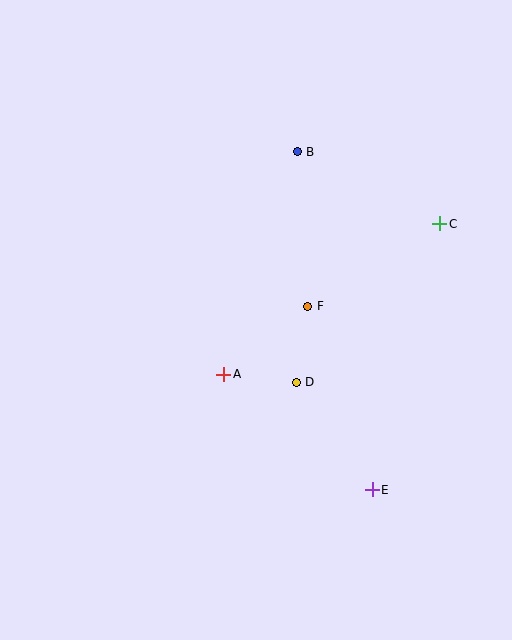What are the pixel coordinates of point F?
Point F is at (308, 306).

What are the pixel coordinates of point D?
Point D is at (296, 382).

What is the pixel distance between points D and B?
The distance between D and B is 231 pixels.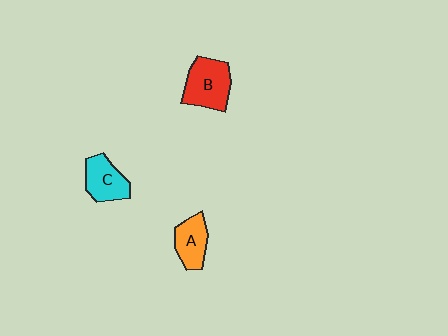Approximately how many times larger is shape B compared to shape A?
Approximately 1.5 times.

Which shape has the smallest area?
Shape A (orange).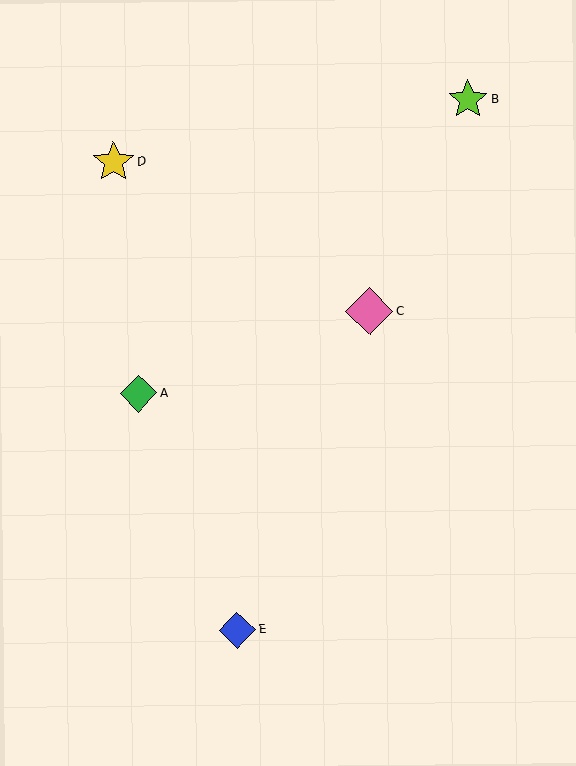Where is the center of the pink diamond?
The center of the pink diamond is at (370, 311).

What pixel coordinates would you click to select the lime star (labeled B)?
Click at (468, 99) to select the lime star B.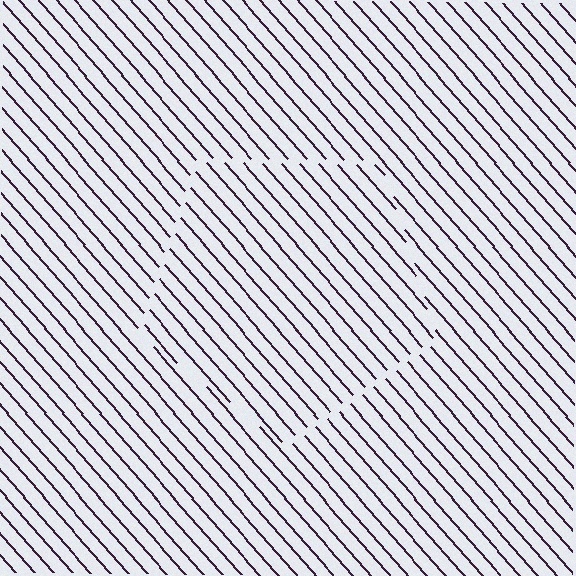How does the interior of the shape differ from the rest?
The interior of the shape contains the same grating, shifted by half a period — the contour is defined by the phase discontinuity where line-ends from the inner and outer gratings abut.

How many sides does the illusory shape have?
5 sides — the line-ends trace a pentagon.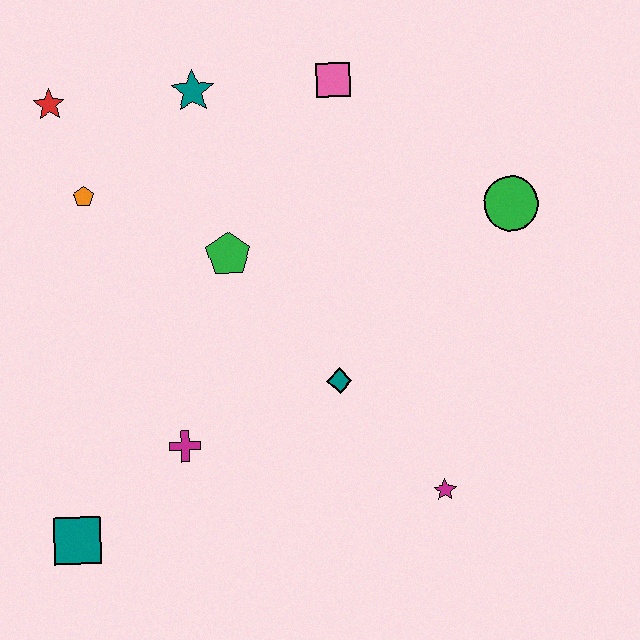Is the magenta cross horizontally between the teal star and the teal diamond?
No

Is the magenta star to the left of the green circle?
Yes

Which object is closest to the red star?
The orange pentagon is closest to the red star.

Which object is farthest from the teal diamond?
The red star is farthest from the teal diamond.